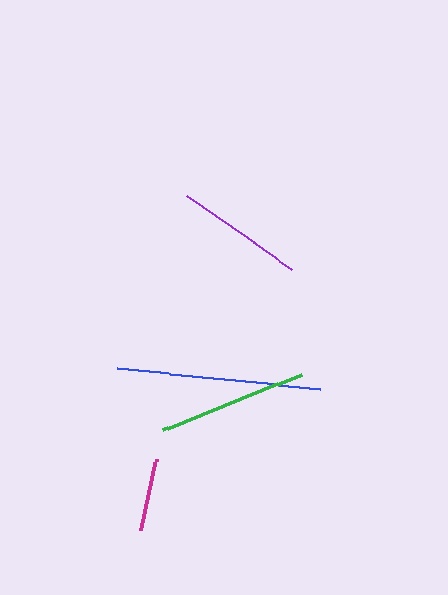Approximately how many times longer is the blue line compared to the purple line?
The blue line is approximately 1.6 times the length of the purple line.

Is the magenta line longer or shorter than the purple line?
The purple line is longer than the magenta line.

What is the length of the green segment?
The green segment is approximately 150 pixels long.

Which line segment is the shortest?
The magenta line is the shortest at approximately 72 pixels.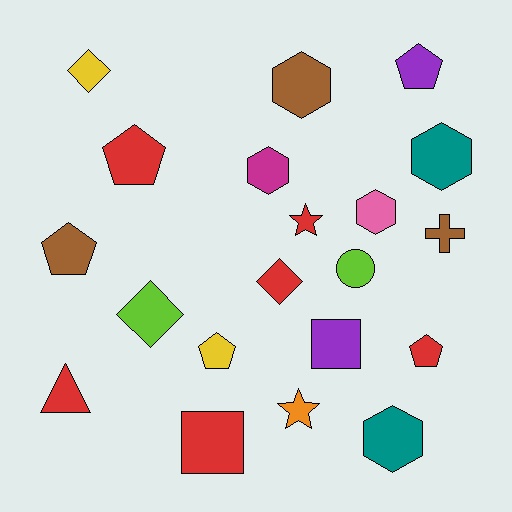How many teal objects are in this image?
There are 2 teal objects.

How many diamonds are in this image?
There are 3 diamonds.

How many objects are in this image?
There are 20 objects.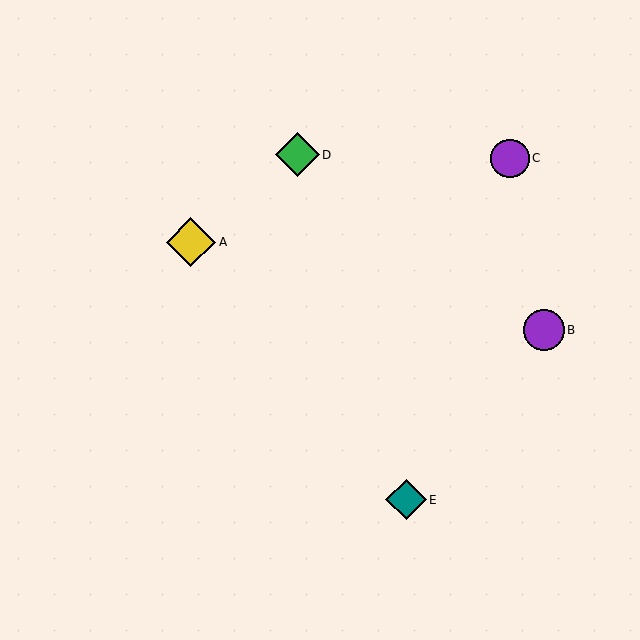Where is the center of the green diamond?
The center of the green diamond is at (297, 155).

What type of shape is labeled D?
Shape D is a green diamond.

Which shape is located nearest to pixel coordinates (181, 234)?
The yellow diamond (labeled A) at (191, 242) is nearest to that location.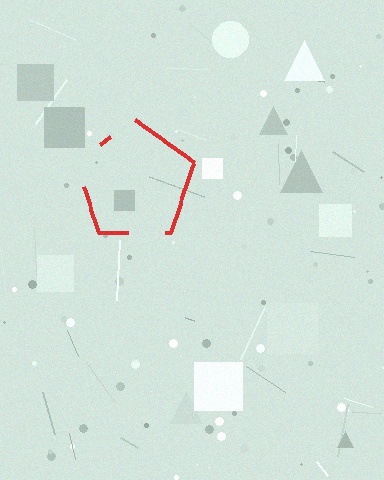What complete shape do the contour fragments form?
The contour fragments form a pentagon.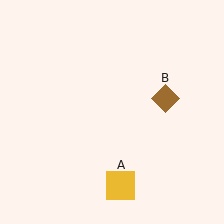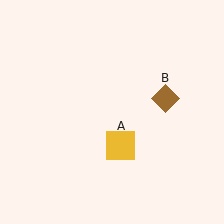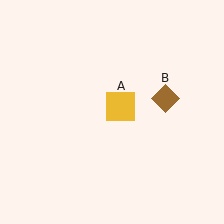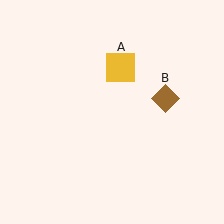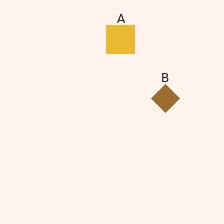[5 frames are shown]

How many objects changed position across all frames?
1 object changed position: yellow square (object A).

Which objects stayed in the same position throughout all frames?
Brown diamond (object B) remained stationary.